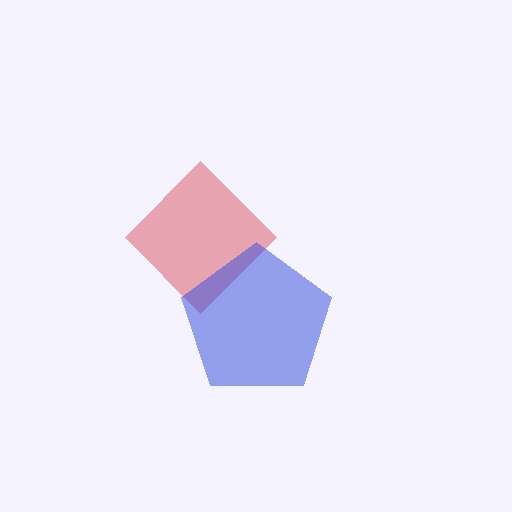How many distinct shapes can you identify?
There are 2 distinct shapes: a red diamond, a blue pentagon.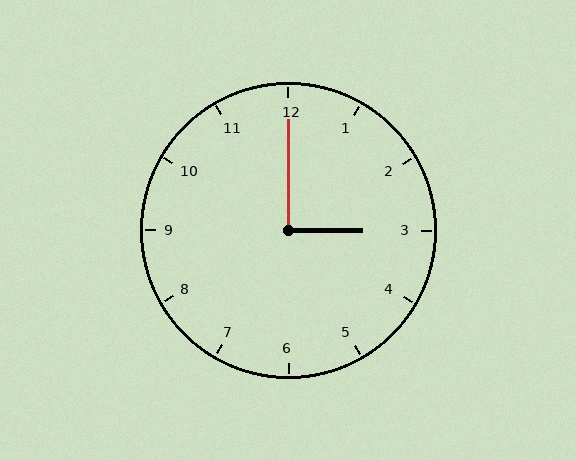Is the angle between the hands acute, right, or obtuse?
It is right.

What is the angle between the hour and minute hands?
Approximately 90 degrees.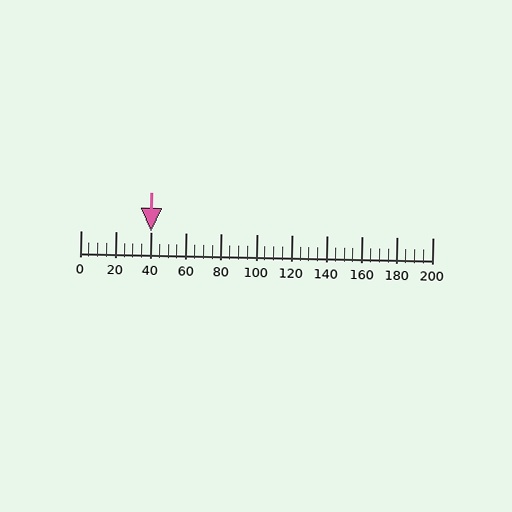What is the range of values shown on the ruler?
The ruler shows values from 0 to 200.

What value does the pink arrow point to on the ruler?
The pink arrow points to approximately 40.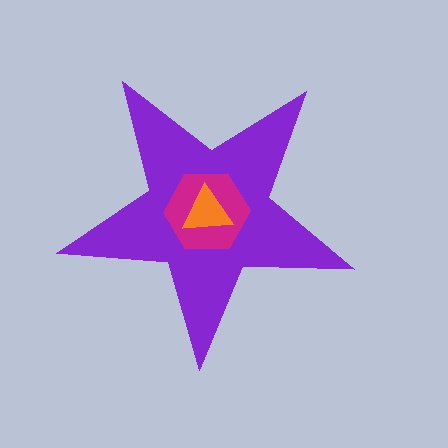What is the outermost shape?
The purple star.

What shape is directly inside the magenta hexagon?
The orange triangle.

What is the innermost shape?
The orange triangle.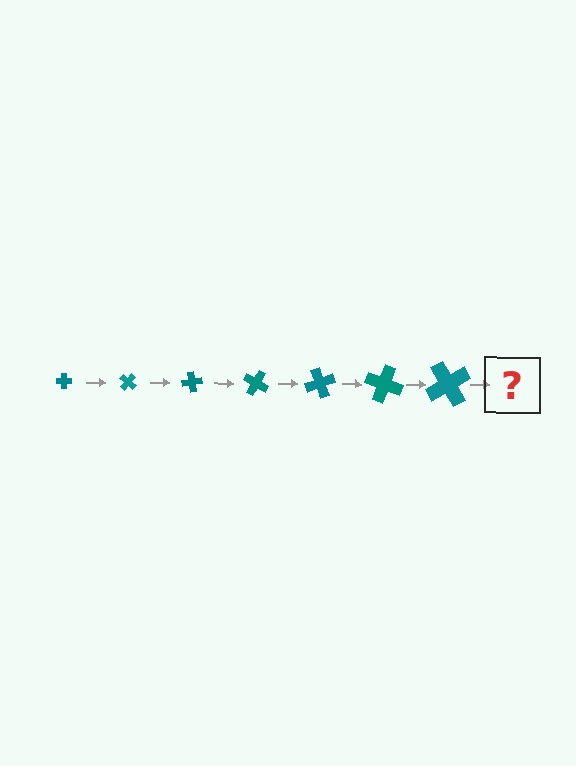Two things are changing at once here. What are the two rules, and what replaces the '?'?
The two rules are that the cross grows larger each step and it rotates 40 degrees each step. The '?' should be a cross, larger than the previous one and rotated 280 degrees from the start.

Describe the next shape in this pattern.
It should be a cross, larger than the previous one and rotated 280 degrees from the start.